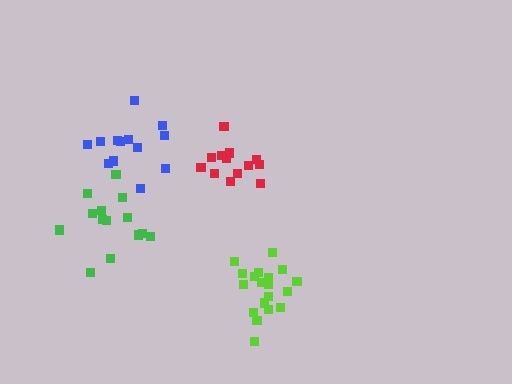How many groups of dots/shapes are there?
There are 4 groups.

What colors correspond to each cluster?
The clusters are colored: green, lime, red, blue.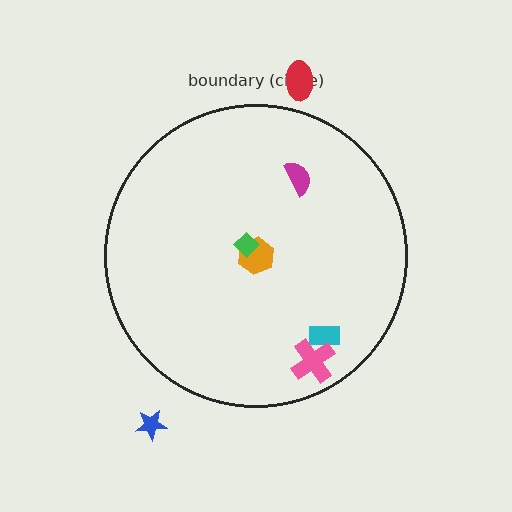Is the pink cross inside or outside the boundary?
Inside.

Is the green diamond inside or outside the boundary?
Inside.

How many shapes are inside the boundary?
5 inside, 2 outside.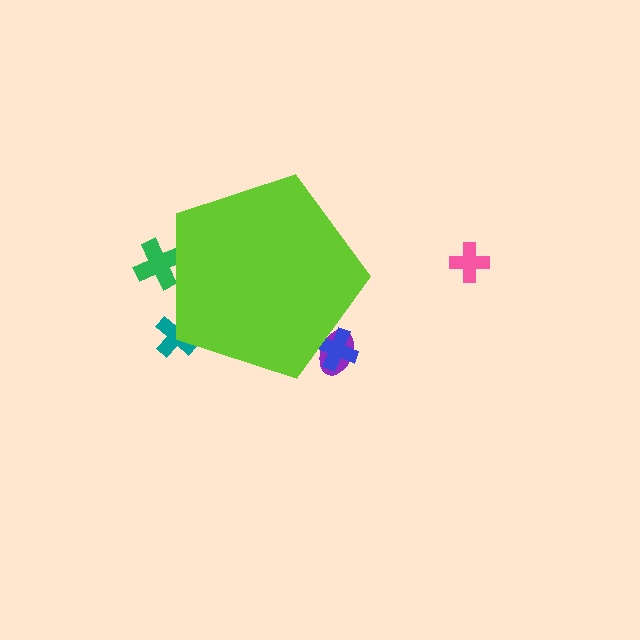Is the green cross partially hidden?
Yes, the green cross is partially hidden behind the lime pentagon.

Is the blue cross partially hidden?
Yes, the blue cross is partially hidden behind the lime pentagon.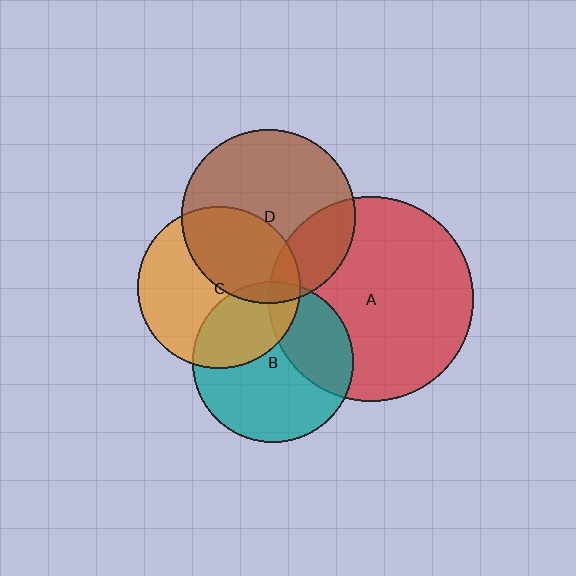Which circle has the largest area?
Circle A (red).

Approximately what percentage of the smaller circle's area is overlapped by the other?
Approximately 10%.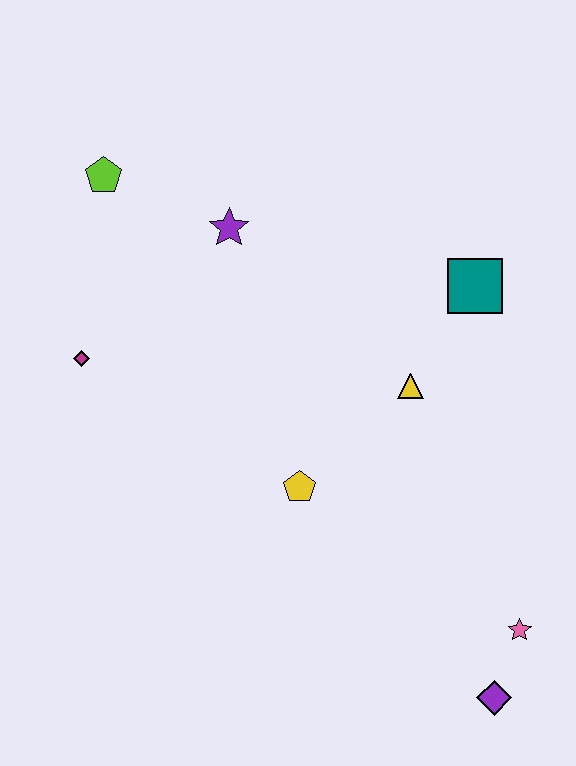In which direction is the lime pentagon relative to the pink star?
The lime pentagon is above the pink star.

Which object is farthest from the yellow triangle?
The lime pentagon is farthest from the yellow triangle.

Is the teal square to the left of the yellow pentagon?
No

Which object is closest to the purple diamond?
The pink star is closest to the purple diamond.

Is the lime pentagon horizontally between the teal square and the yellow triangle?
No